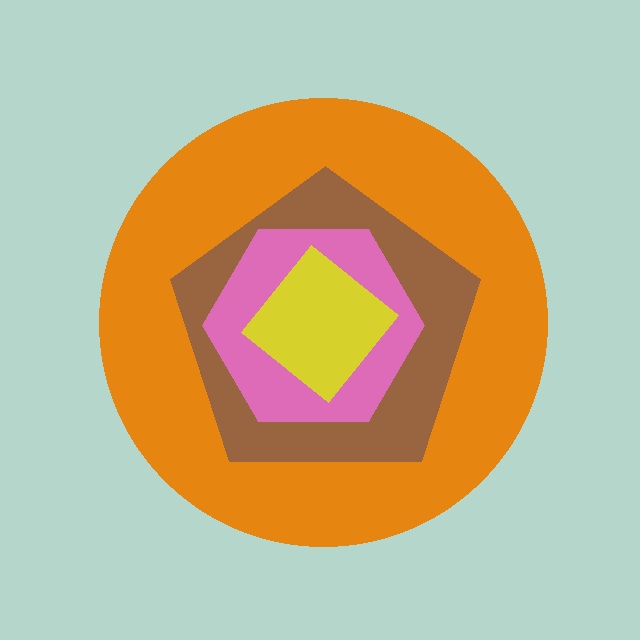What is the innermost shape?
The yellow diamond.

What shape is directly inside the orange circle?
The brown pentagon.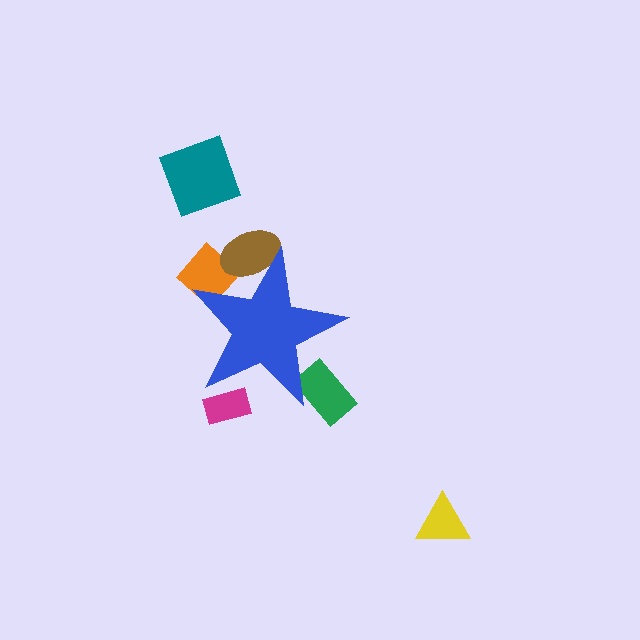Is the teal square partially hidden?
No, the teal square is fully visible.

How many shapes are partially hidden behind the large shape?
4 shapes are partially hidden.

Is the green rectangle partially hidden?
Yes, the green rectangle is partially hidden behind the blue star.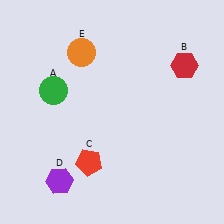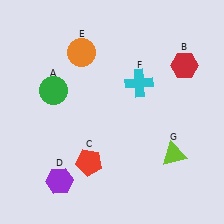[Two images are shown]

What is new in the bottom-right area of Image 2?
A lime triangle (G) was added in the bottom-right area of Image 2.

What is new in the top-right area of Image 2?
A cyan cross (F) was added in the top-right area of Image 2.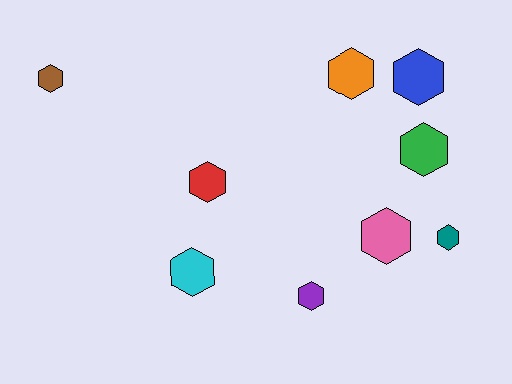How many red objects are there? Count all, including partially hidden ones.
There is 1 red object.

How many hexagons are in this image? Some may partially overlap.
There are 9 hexagons.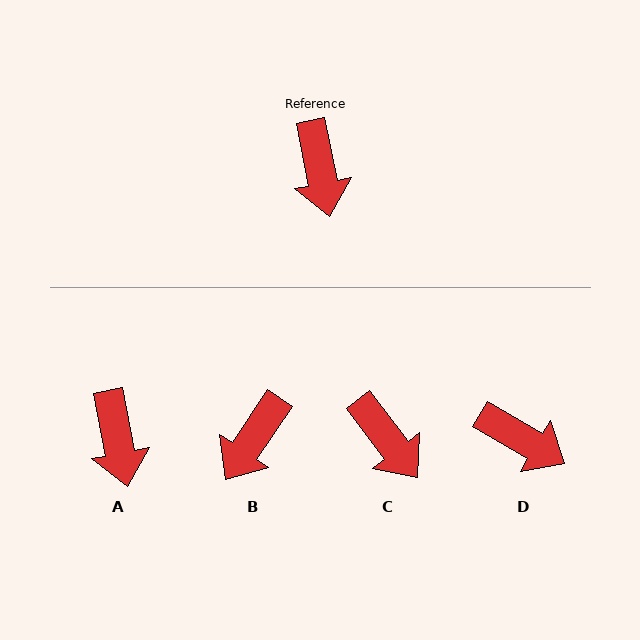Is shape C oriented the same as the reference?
No, it is off by about 26 degrees.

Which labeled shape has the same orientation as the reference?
A.